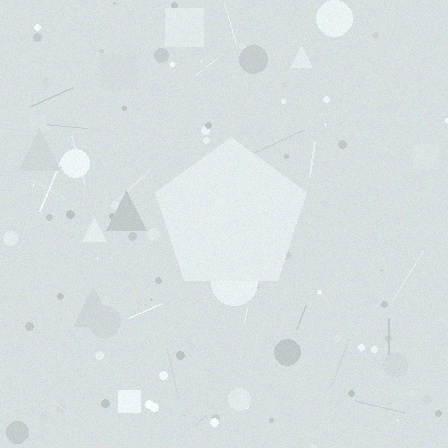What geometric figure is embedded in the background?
A pentagon is embedded in the background.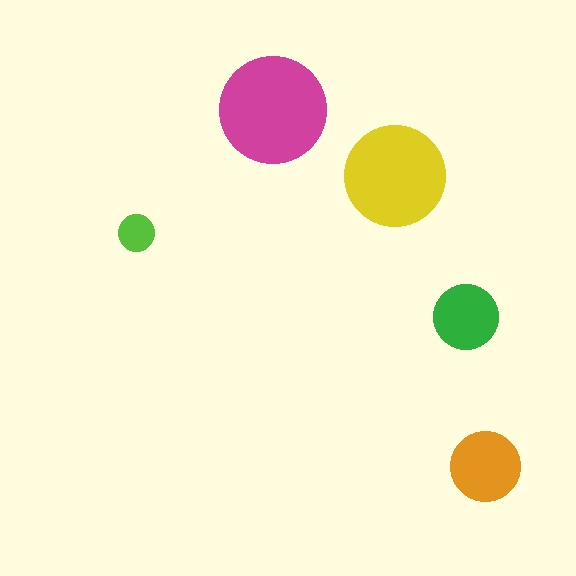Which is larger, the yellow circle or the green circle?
The yellow one.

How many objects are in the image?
There are 5 objects in the image.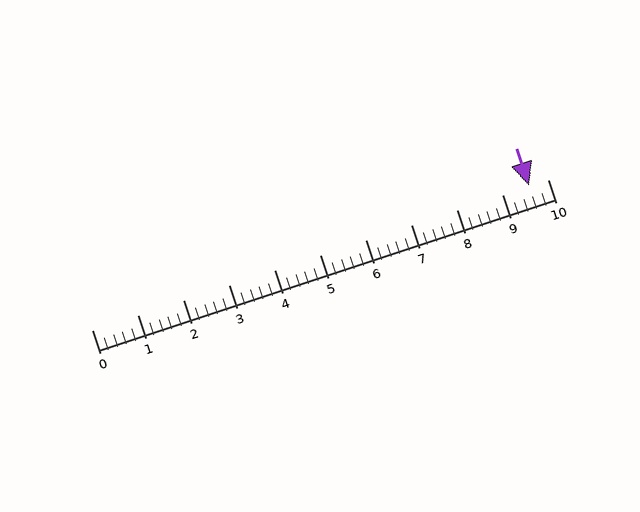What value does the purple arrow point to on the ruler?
The purple arrow points to approximately 9.6.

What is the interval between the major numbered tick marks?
The major tick marks are spaced 1 units apart.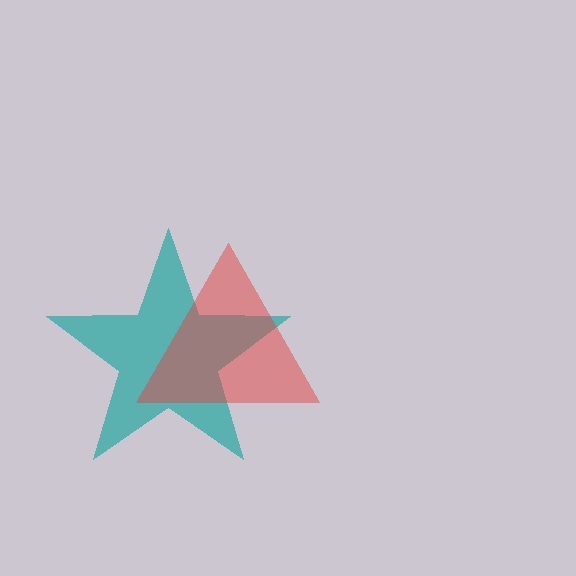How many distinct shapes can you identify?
There are 2 distinct shapes: a teal star, a red triangle.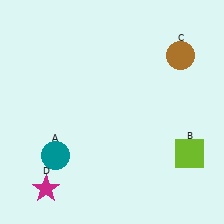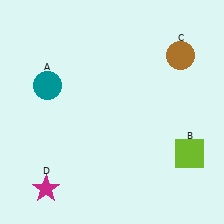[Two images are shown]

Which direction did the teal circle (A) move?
The teal circle (A) moved up.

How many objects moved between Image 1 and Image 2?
1 object moved between the two images.